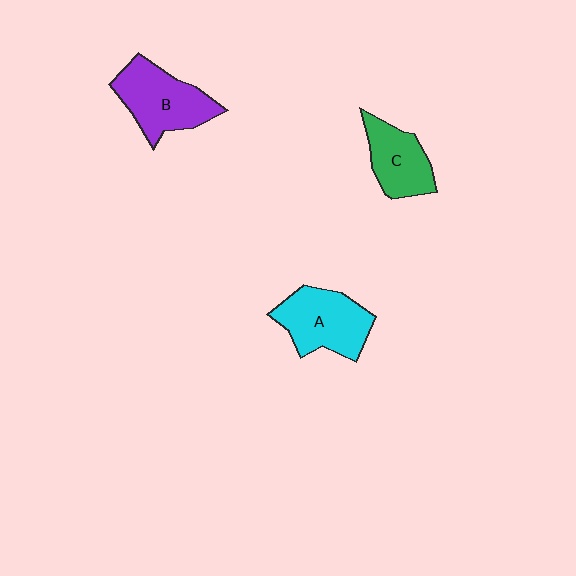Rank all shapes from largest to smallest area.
From largest to smallest: B (purple), A (cyan), C (green).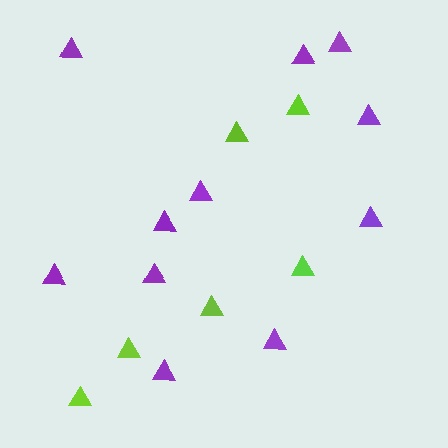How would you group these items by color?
There are 2 groups: one group of purple triangles (11) and one group of lime triangles (6).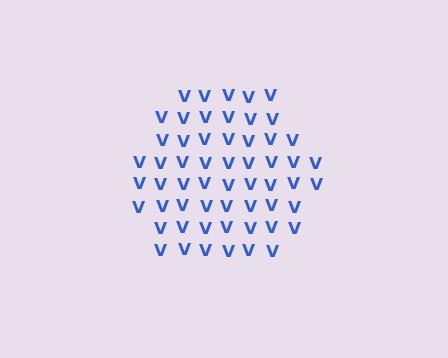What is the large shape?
The large shape is a hexagon.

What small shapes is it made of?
It is made of small letter V's.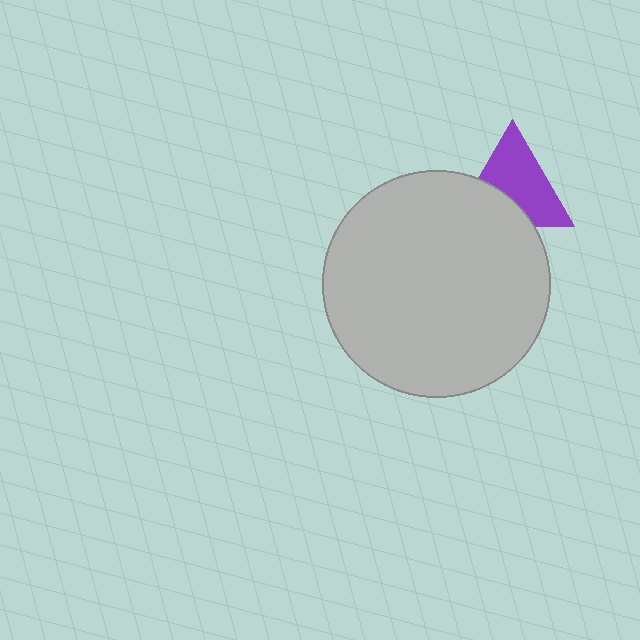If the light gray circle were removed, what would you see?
You would see the complete purple triangle.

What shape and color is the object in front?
The object in front is a light gray circle.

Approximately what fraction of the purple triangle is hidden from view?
Roughly 36% of the purple triangle is hidden behind the light gray circle.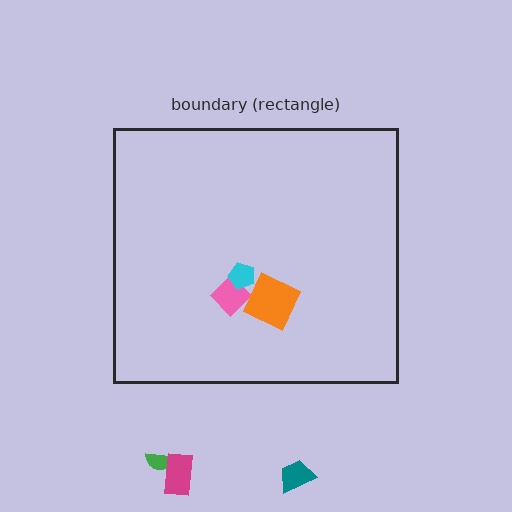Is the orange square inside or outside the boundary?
Inside.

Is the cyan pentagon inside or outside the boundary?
Inside.